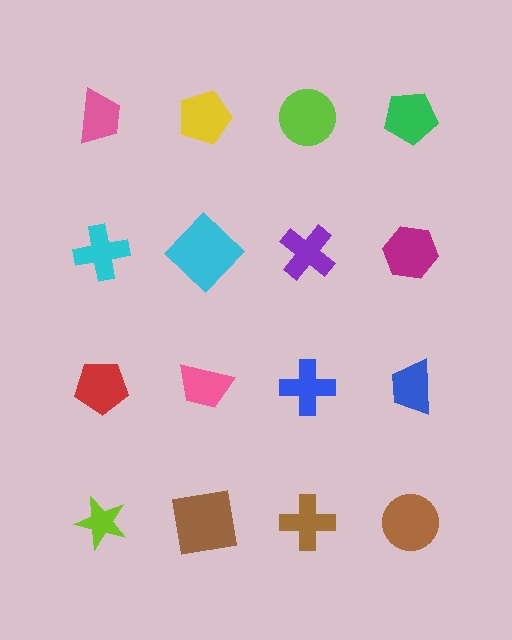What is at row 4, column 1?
A lime star.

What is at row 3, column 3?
A blue cross.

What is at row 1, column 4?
A green pentagon.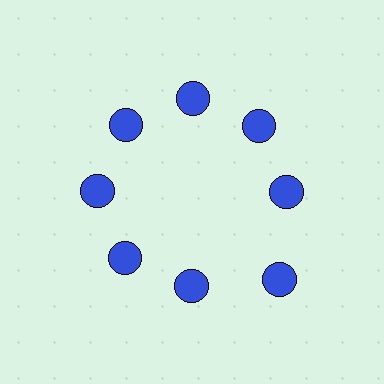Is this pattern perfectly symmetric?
No. The 8 blue circles are arranged in a ring, but one element near the 4 o'clock position is pushed outward from the center, breaking the 8-fold rotational symmetry.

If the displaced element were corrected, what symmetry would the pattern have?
It would have 8-fold rotational symmetry — the pattern would map onto itself every 45 degrees.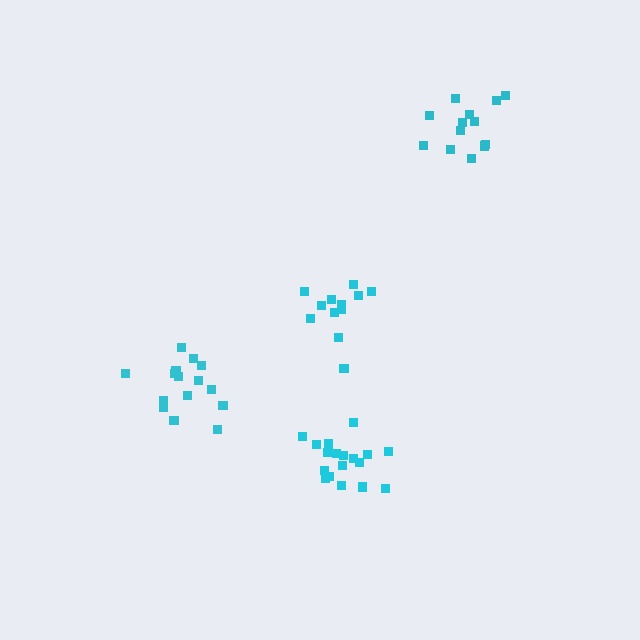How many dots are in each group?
Group 1: 12 dots, Group 2: 15 dots, Group 3: 13 dots, Group 4: 18 dots (58 total).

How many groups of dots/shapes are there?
There are 4 groups.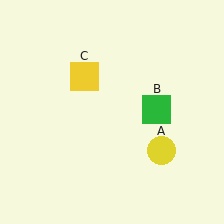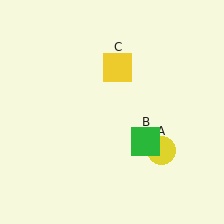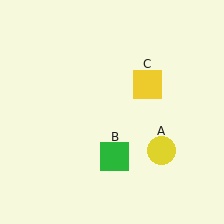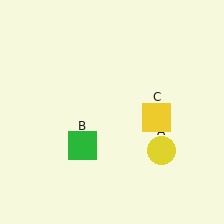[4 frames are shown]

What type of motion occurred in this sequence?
The green square (object B), yellow square (object C) rotated clockwise around the center of the scene.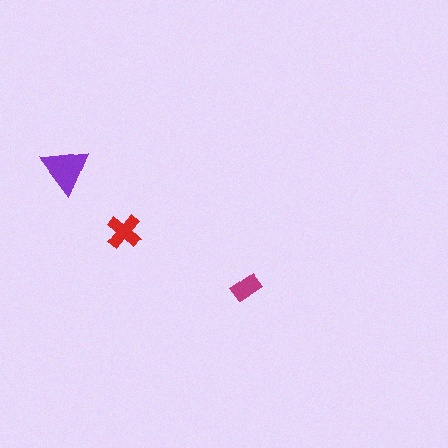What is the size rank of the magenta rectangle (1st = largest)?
3rd.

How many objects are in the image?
There are 3 objects in the image.